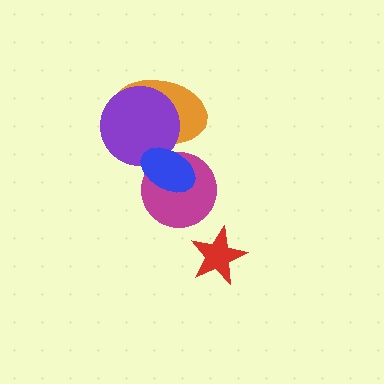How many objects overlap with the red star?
0 objects overlap with the red star.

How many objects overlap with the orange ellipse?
2 objects overlap with the orange ellipse.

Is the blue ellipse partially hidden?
No, no other shape covers it.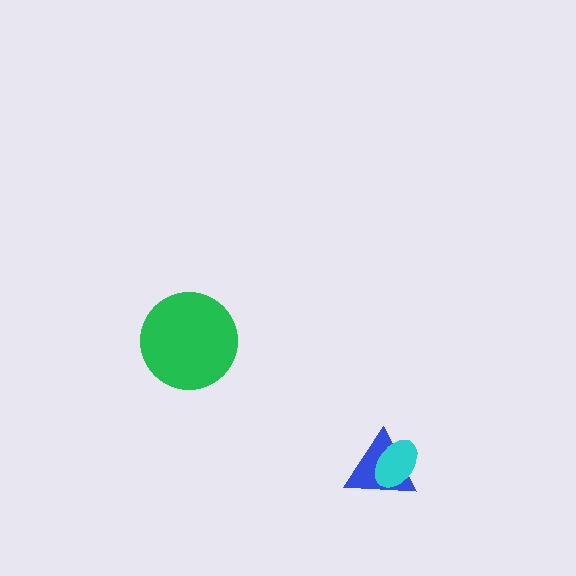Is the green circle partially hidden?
No, no other shape covers it.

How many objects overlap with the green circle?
0 objects overlap with the green circle.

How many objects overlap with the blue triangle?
1 object overlaps with the blue triangle.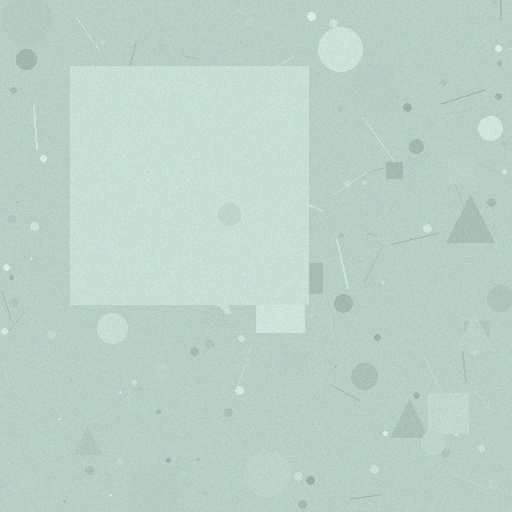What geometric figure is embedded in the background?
A square is embedded in the background.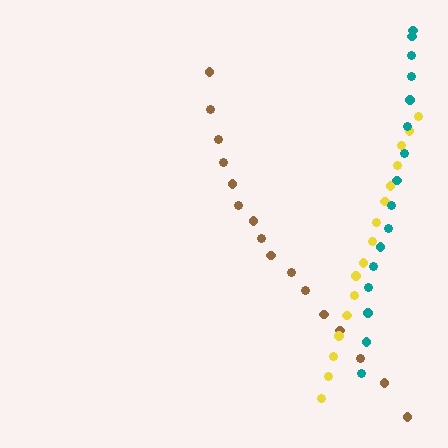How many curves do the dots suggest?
There are 3 distinct paths.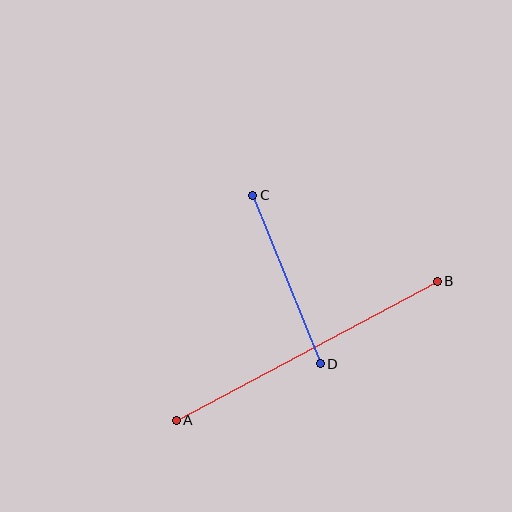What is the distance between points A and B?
The distance is approximately 296 pixels.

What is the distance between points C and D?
The distance is approximately 182 pixels.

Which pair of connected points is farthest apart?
Points A and B are farthest apart.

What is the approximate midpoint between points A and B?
The midpoint is at approximately (307, 351) pixels.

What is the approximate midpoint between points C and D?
The midpoint is at approximately (286, 280) pixels.